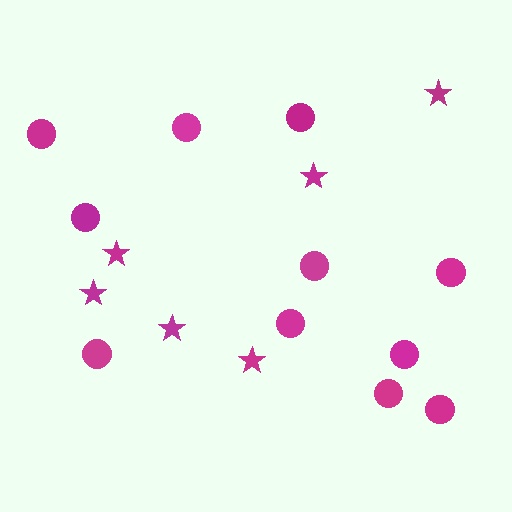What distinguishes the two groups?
There are 2 groups: one group of stars (6) and one group of circles (11).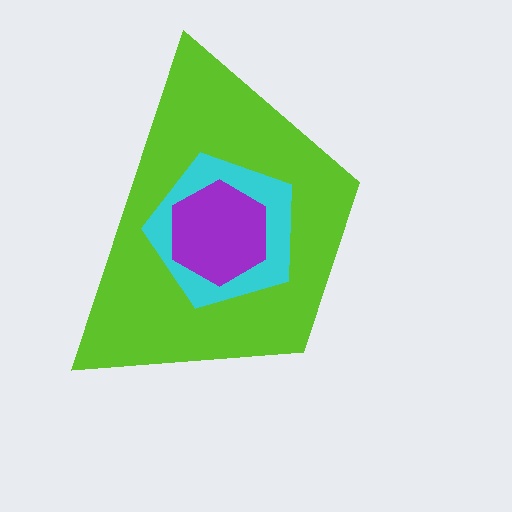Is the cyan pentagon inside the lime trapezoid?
Yes.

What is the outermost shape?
The lime trapezoid.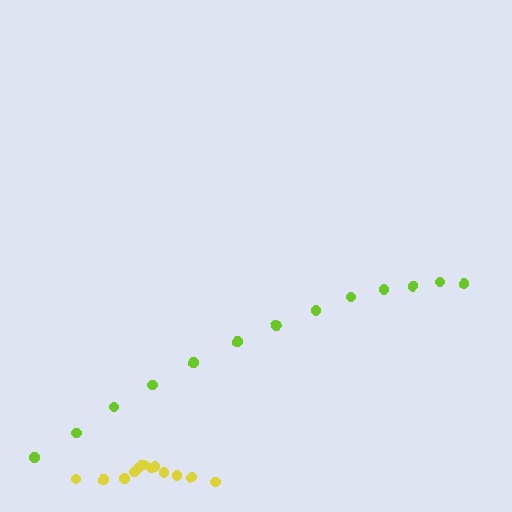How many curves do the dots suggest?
There are 2 distinct paths.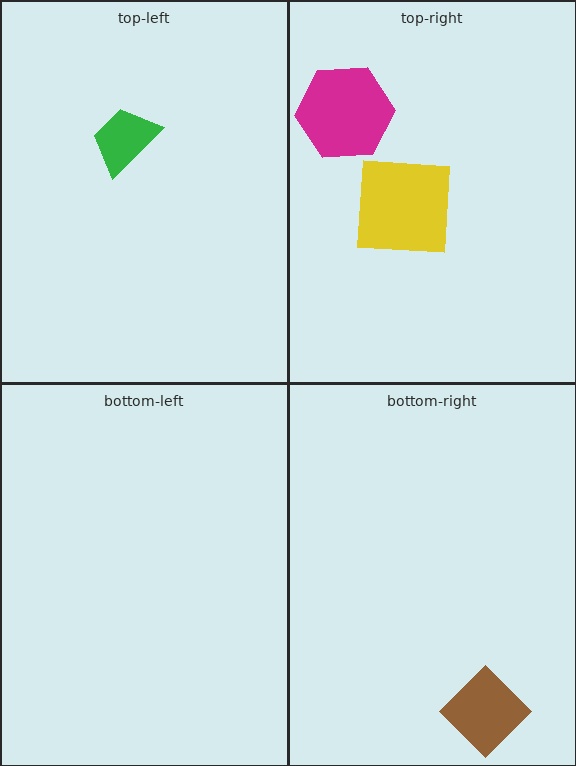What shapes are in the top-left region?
The green trapezoid.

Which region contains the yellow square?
The top-right region.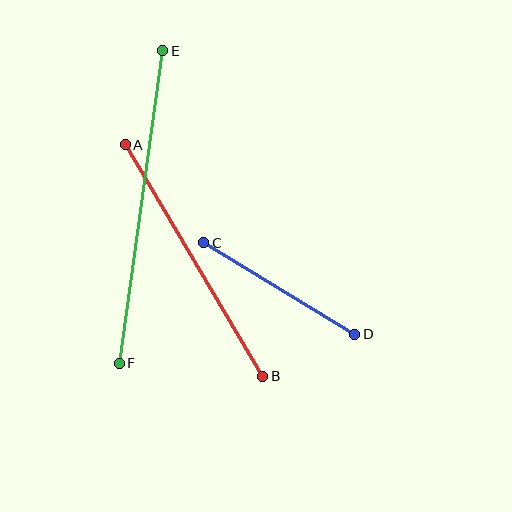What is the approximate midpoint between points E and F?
The midpoint is at approximately (141, 207) pixels.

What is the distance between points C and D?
The distance is approximately 177 pixels.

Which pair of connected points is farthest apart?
Points E and F are farthest apart.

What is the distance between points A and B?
The distance is approximately 269 pixels.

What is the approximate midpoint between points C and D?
The midpoint is at approximately (279, 288) pixels.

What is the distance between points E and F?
The distance is approximately 315 pixels.